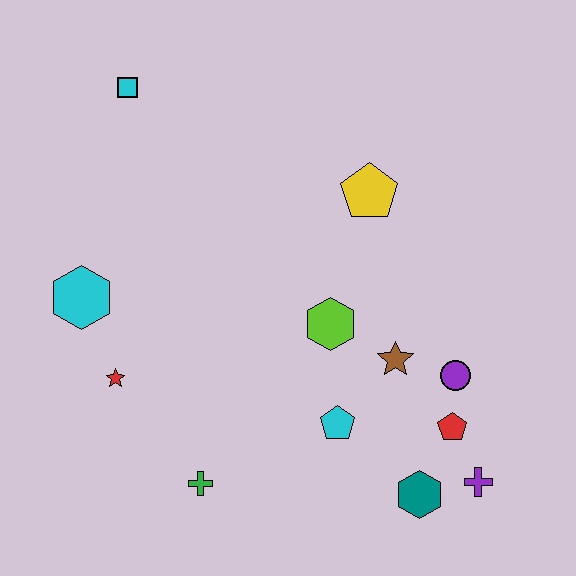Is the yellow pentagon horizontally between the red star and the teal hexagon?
Yes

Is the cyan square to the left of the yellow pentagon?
Yes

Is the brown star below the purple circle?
No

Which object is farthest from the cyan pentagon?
The cyan square is farthest from the cyan pentagon.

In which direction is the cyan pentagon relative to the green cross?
The cyan pentagon is to the right of the green cross.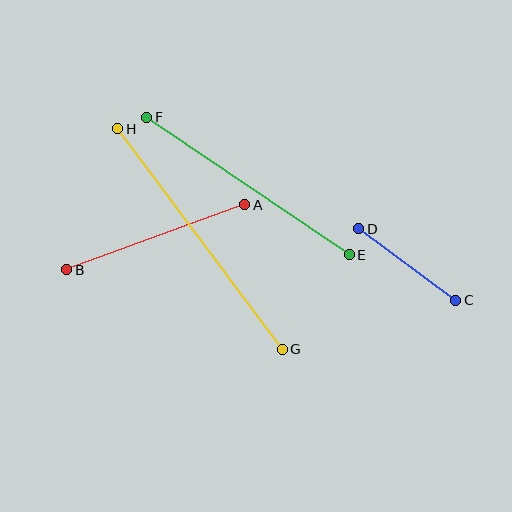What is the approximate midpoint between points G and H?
The midpoint is at approximately (200, 239) pixels.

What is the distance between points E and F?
The distance is approximately 245 pixels.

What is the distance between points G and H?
The distance is approximately 275 pixels.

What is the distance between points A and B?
The distance is approximately 189 pixels.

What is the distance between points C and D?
The distance is approximately 121 pixels.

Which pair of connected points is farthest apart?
Points G and H are farthest apart.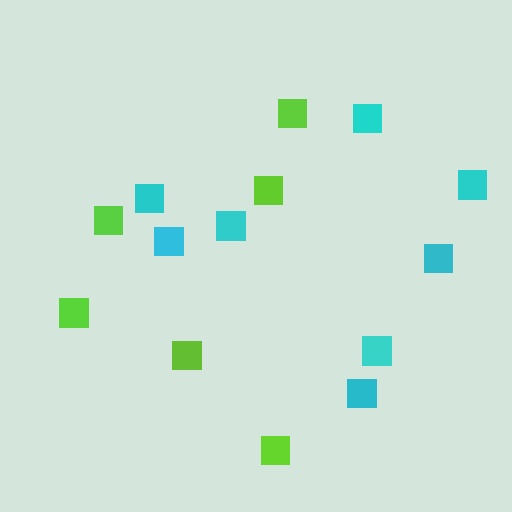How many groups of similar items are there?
There are 2 groups: one group of cyan squares (8) and one group of lime squares (6).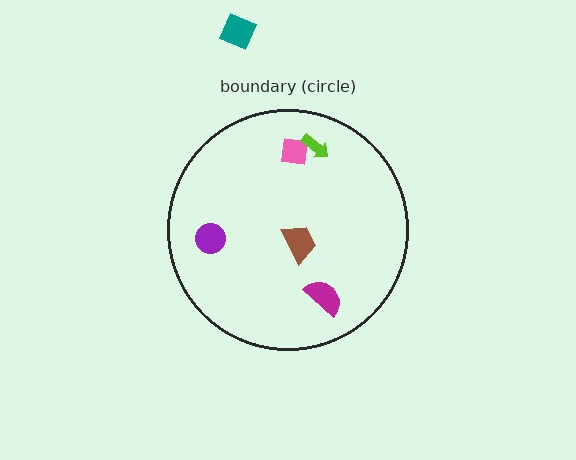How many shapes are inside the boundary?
5 inside, 1 outside.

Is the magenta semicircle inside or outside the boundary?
Inside.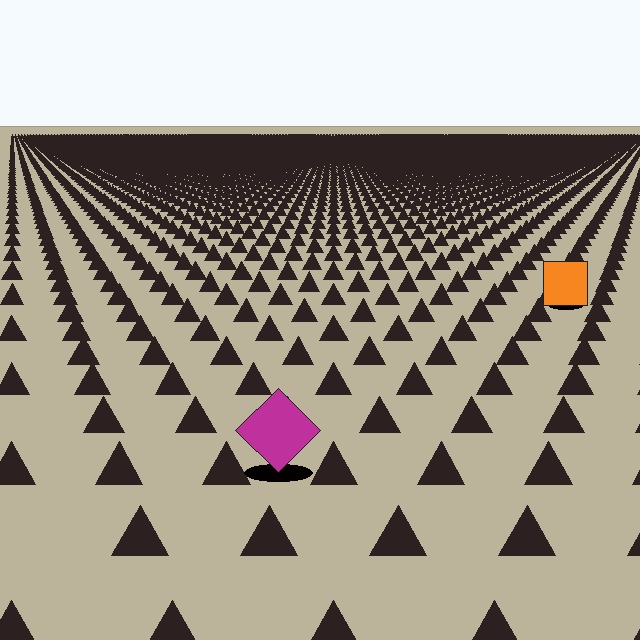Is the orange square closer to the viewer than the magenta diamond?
No. The magenta diamond is closer — you can tell from the texture gradient: the ground texture is coarser near it.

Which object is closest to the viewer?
The magenta diamond is closest. The texture marks near it are larger and more spread out.